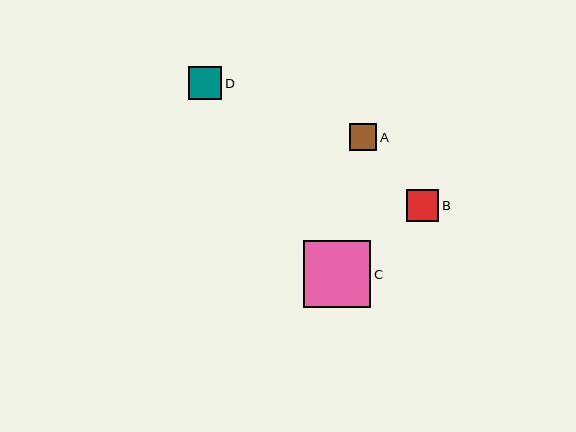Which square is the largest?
Square C is the largest with a size of approximately 67 pixels.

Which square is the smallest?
Square A is the smallest with a size of approximately 27 pixels.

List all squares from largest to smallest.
From largest to smallest: C, D, B, A.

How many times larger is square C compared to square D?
Square C is approximately 2.0 times the size of square D.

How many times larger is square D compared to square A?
Square D is approximately 1.2 times the size of square A.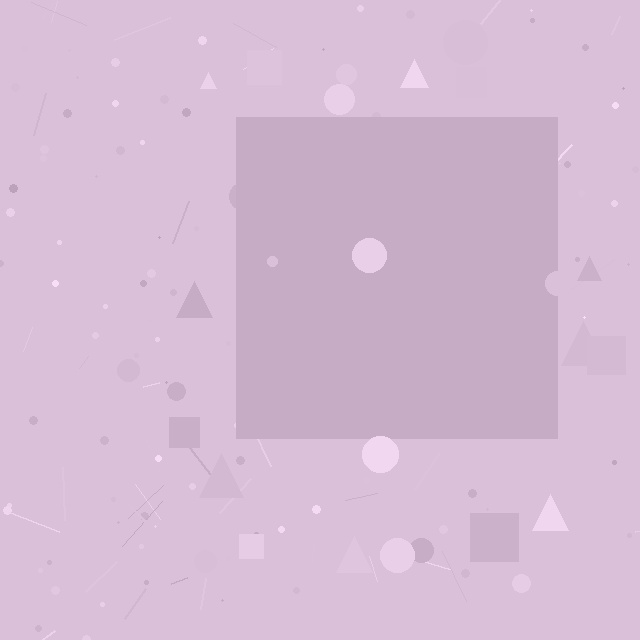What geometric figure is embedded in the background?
A square is embedded in the background.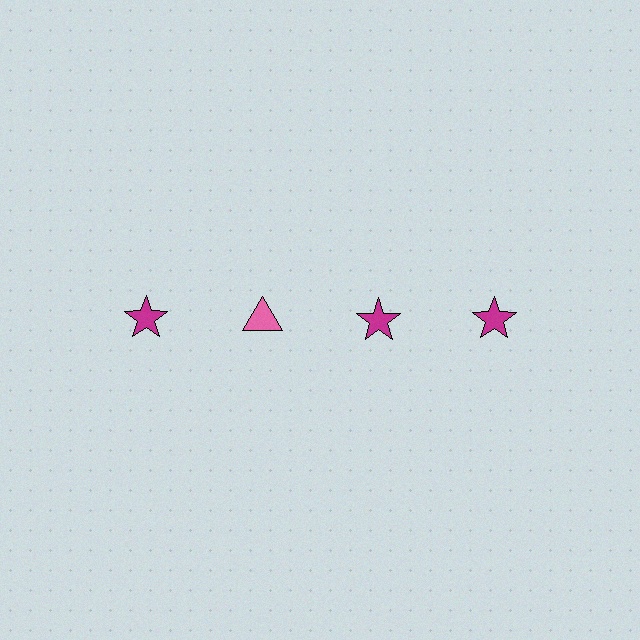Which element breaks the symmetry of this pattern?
The pink triangle in the top row, second from left column breaks the symmetry. All other shapes are magenta stars.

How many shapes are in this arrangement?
There are 4 shapes arranged in a grid pattern.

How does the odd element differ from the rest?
It differs in both color (pink instead of magenta) and shape (triangle instead of star).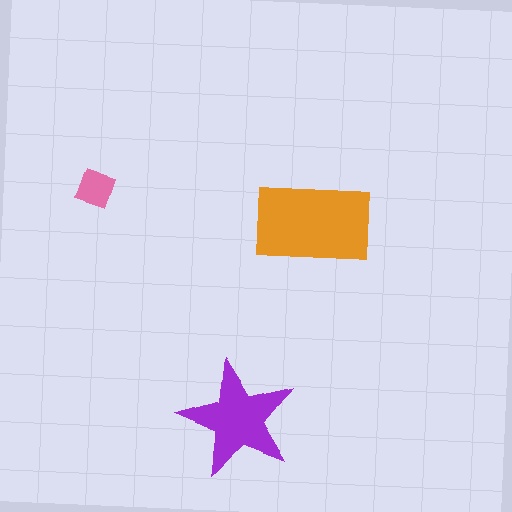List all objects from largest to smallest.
The orange rectangle, the purple star, the pink square.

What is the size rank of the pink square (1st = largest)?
3rd.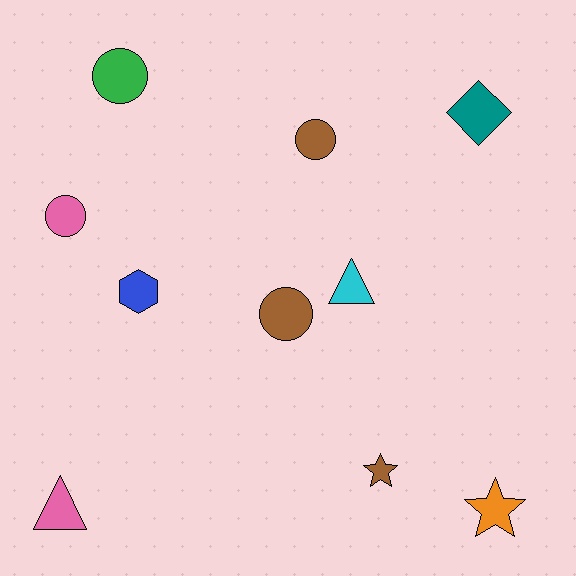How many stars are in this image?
There are 2 stars.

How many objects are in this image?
There are 10 objects.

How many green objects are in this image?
There is 1 green object.